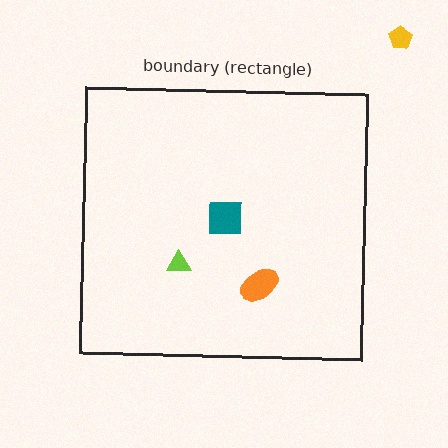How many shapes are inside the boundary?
3 inside, 1 outside.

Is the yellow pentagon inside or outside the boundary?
Outside.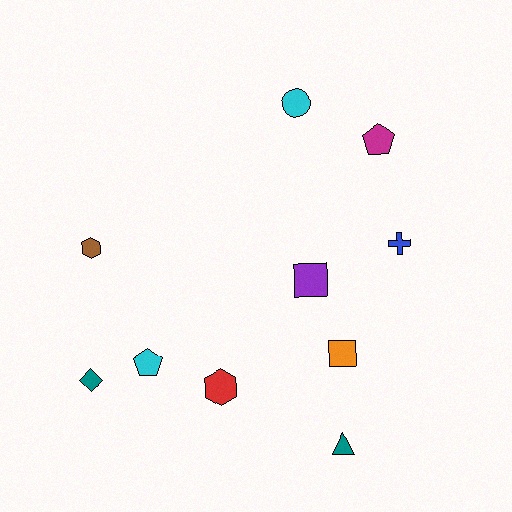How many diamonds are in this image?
There is 1 diamond.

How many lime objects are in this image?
There are no lime objects.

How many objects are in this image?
There are 10 objects.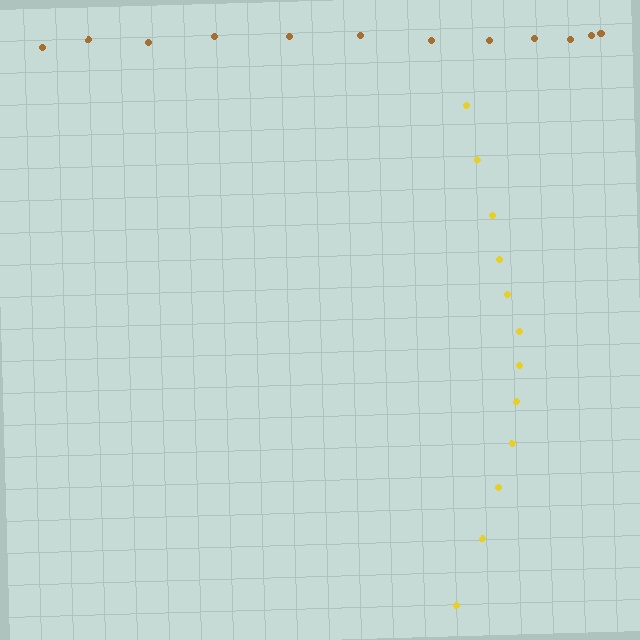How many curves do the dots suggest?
There are 2 distinct paths.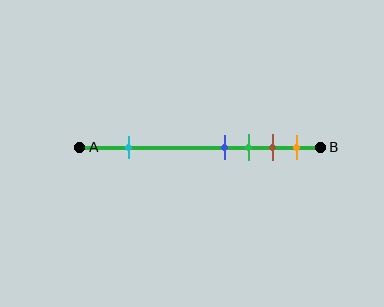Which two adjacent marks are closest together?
The blue and green marks are the closest adjacent pair.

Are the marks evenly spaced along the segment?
No, the marks are not evenly spaced.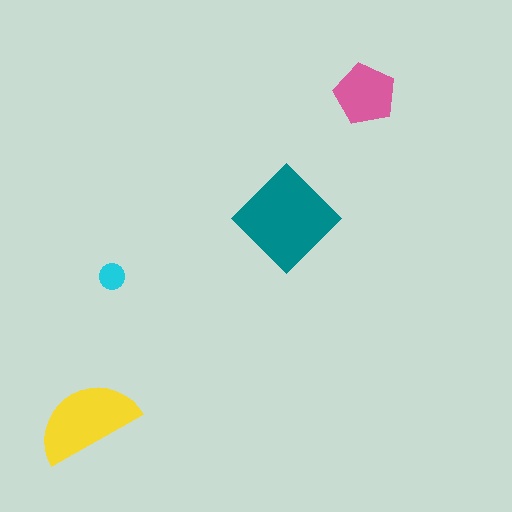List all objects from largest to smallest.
The teal diamond, the yellow semicircle, the pink pentagon, the cyan circle.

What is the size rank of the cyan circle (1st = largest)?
4th.